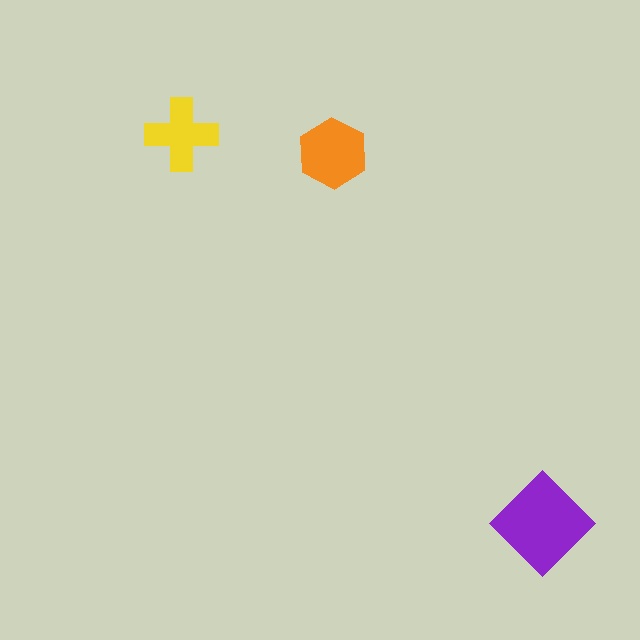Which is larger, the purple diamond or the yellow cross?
The purple diamond.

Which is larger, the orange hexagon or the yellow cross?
The orange hexagon.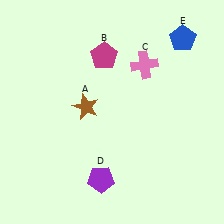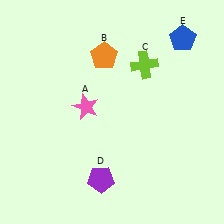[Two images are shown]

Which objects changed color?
A changed from brown to pink. B changed from magenta to orange. C changed from pink to lime.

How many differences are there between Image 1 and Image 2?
There are 3 differences between the two images.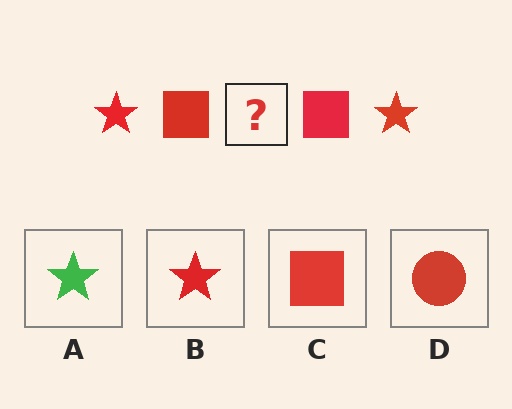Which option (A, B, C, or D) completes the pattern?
B.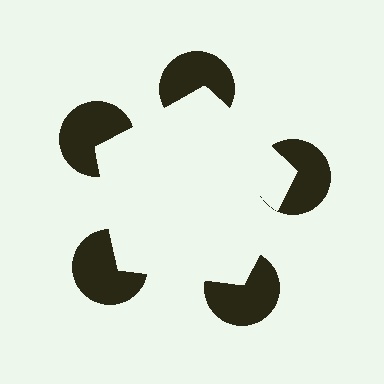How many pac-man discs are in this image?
There are 5 — one at each vertex of the illusory pentagon.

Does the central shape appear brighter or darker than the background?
It typically appears slightly brighter than the background, even though no actual brightness change is drawn.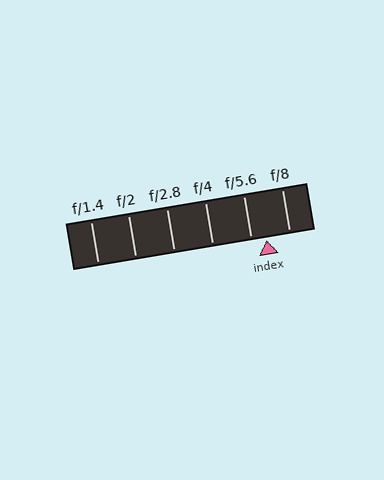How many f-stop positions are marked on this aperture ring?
There are 6 f-stop positions marked.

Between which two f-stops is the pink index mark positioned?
The index mark is between f/5.6 and f/8.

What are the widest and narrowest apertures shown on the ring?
The widest aperture shown is f/1.4 and the narrowest is f/8.